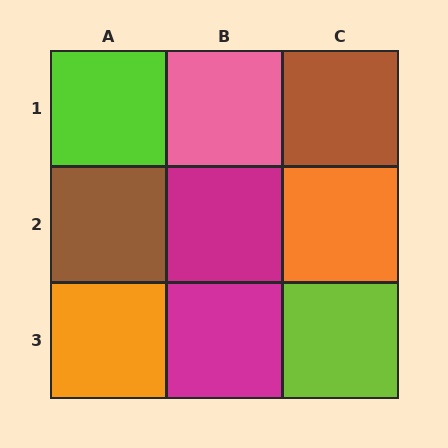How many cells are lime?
2 cells are lime.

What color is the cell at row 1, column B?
Pink.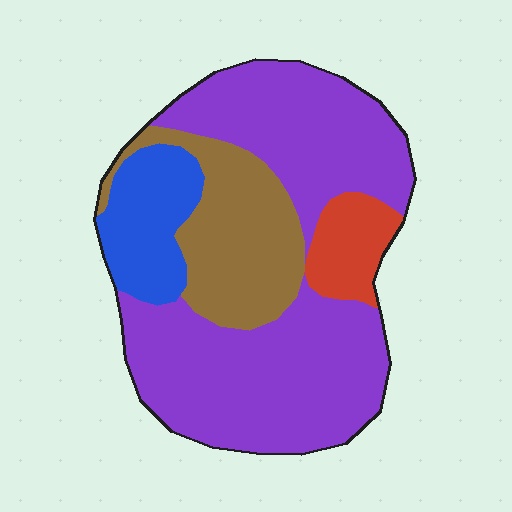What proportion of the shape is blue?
Blue covers about 15% of the shape.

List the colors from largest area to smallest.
From largest to smallest: purple, brown, blue, red.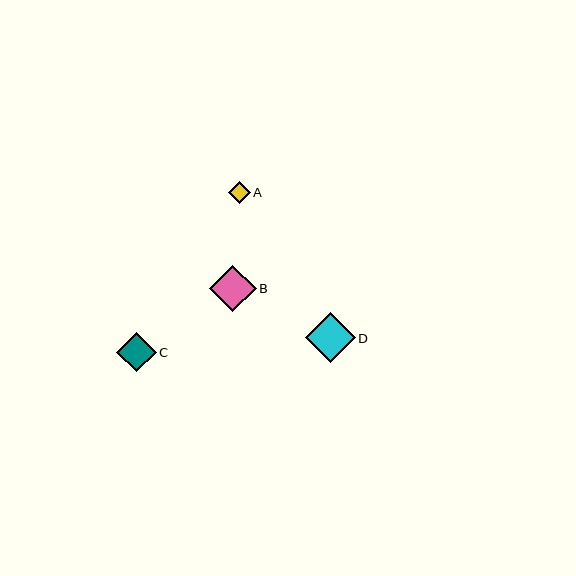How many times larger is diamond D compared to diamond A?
Diamond D is approximately 2.3 times the size of diamond A.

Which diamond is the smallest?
Diamond A is the smallest with a size of approximately 22 pixels.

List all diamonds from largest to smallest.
From largest to smallest: D, B, C, A.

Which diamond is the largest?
Diamond D is the largest with a size of approximately 50 pixels.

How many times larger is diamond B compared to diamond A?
Diamond B is approximately 2.1 times the size of diamond A.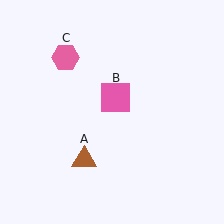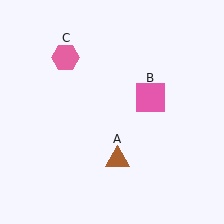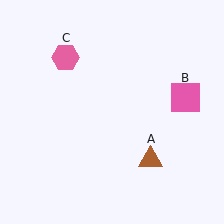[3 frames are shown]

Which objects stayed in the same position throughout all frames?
Pink hexagon (object C) remained stationary.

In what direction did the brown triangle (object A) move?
The brown triangle (object A) moved right.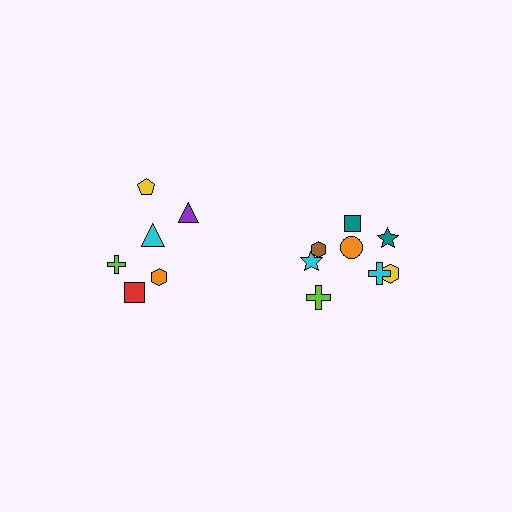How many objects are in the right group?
There are 8 objects.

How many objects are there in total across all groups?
There are 14 objects.